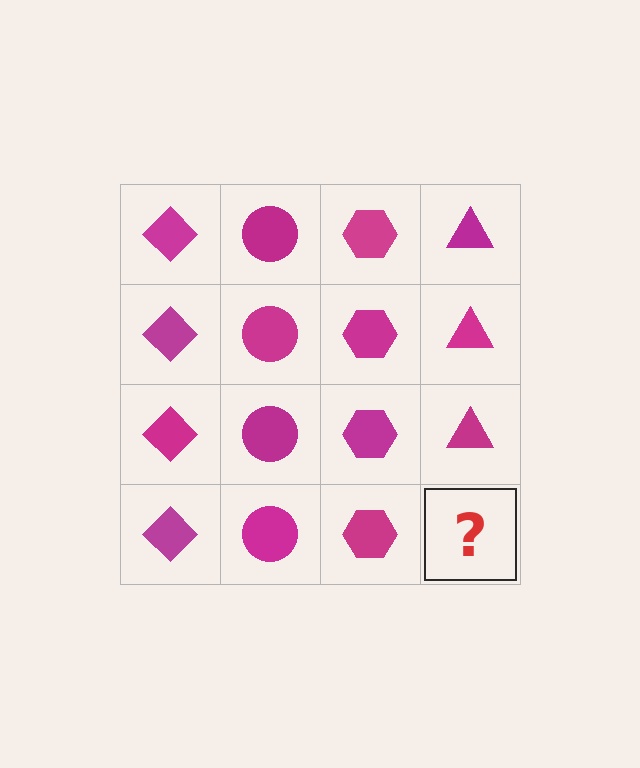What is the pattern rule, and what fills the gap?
The rule is that each column has a consistent shape. The gap should be filled with a magenta triangle.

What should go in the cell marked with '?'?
The missing cell should contain a magenta triangle.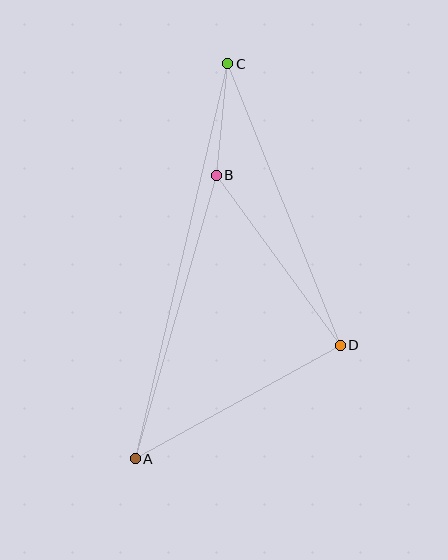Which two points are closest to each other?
Points B and C are closest to each other.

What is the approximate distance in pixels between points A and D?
The distance between A and D is approximately 234 pixels.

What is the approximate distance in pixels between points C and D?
The distance between C and D is approximately 303 pixels.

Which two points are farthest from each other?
Points A and C are farthest from each other.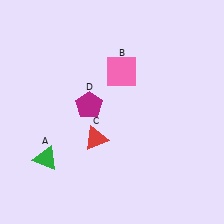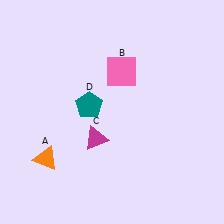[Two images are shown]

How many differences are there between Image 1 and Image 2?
There are 3 differences between the two images.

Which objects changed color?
A changed from green to orange. C changed from red to magenta. D changed from magenta to teal.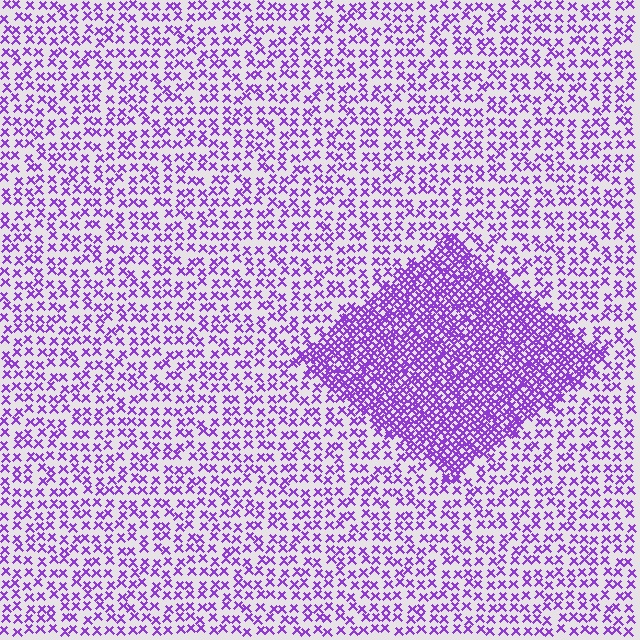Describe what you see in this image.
The image contains small purple elements arranged at two different densities. A diamond-shaped region is visible where the elements are more densely packed than the surrounding area.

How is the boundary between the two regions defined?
The boundary is defined by a change in element density (approximately 2.5x ratio). All elements are the same color, size, and shape.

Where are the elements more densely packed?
The elements are more densely packed inside the diamond boundary.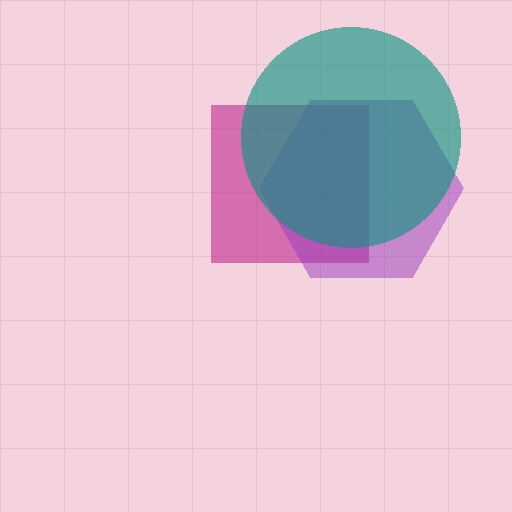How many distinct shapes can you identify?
There are 3 distinct shapes: a magenta square, a purple hexagon, a teal circle.